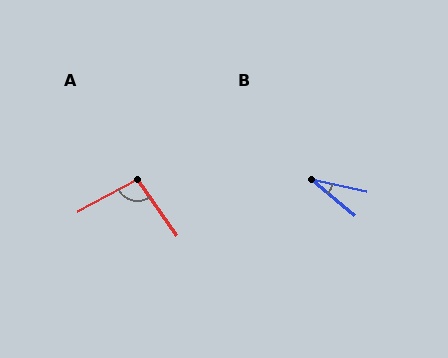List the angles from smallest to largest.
B (27°), A (96°).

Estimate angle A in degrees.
Approximately 96 degrees.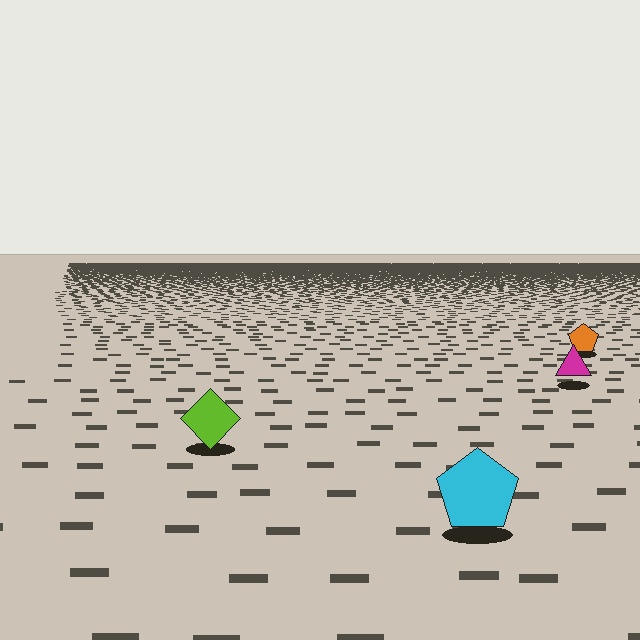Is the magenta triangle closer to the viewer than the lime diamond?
No. The lime diamond is closer — you can tell from the texture gradient: the ground texture is coarser near it.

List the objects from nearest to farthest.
From nearest to farthest: the cyan pentagon, the lime diamond, the magenta triangle, the orange pentagon.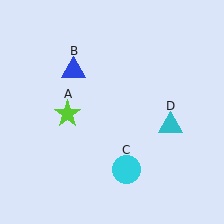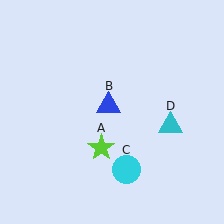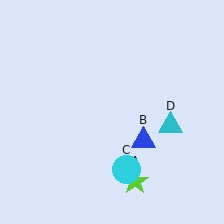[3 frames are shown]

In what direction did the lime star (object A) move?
The lime star (object A) moved down and to the right.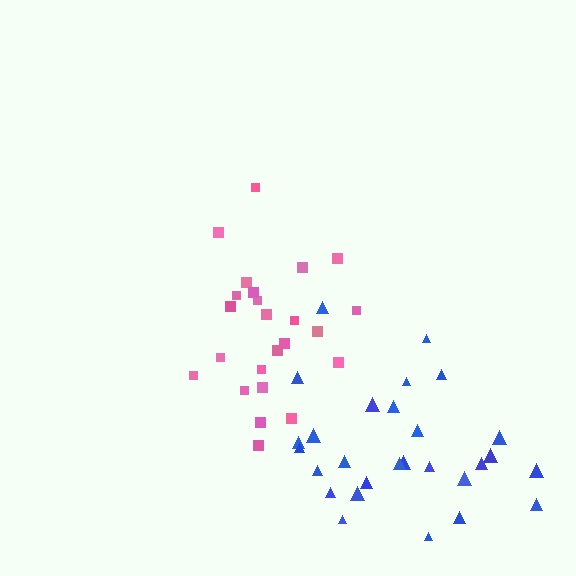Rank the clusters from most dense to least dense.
pink, blue.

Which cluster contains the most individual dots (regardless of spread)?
Blue (28).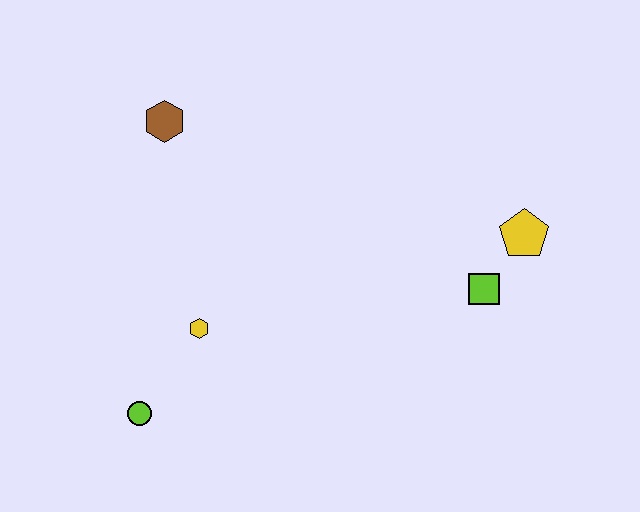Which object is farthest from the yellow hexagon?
The yellow pentagon is farthest from the yellow hexagon.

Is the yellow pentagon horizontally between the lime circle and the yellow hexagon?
No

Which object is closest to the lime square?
The yellow pentagon is closest to the lime square.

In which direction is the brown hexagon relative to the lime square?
The brown hexagon is to the left of the lime square.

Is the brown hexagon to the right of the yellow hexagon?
No